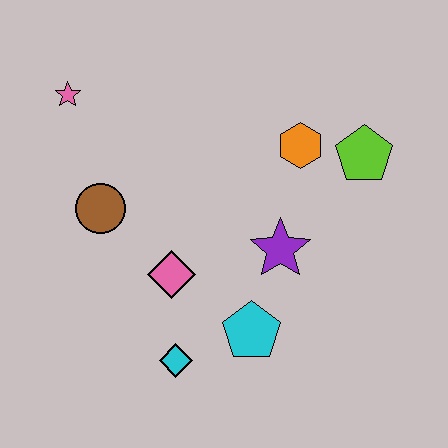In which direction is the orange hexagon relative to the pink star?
The orange hexagon is to the right of the pink star.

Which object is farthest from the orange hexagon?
The cyan diamond is farthest from the orange hexagon.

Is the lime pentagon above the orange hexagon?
No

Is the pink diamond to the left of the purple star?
Yes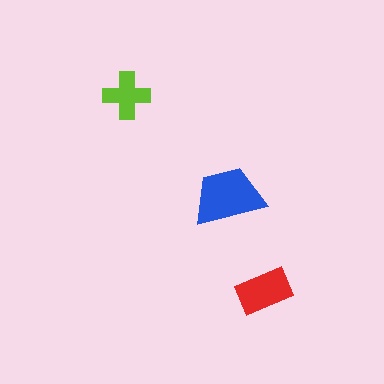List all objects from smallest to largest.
The lime cross, the red rectangle, the blue trapezoid.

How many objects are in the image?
There are 3 objects in the image.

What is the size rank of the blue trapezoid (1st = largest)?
1st.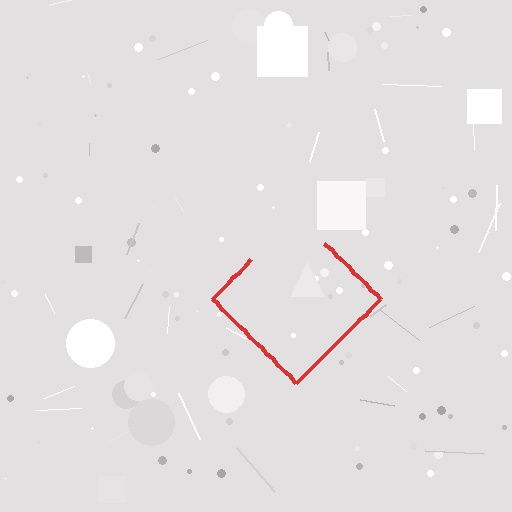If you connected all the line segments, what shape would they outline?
They would outline a diamond.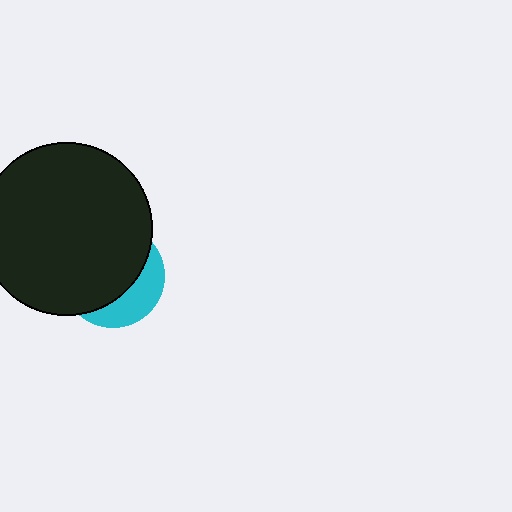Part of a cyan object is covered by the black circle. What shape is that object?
It is a circle.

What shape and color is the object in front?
The object in front is a black circle.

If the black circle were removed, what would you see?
You would see the complete cyan circle.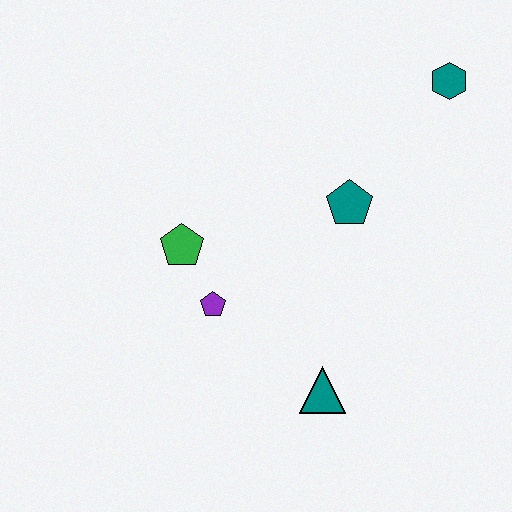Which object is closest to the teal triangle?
The purple pentagon is closest to the teal triangle.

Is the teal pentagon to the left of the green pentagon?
No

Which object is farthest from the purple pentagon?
The teal hexagon is farthest from the purple pentagon.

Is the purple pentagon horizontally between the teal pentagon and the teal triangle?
No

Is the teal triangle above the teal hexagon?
No